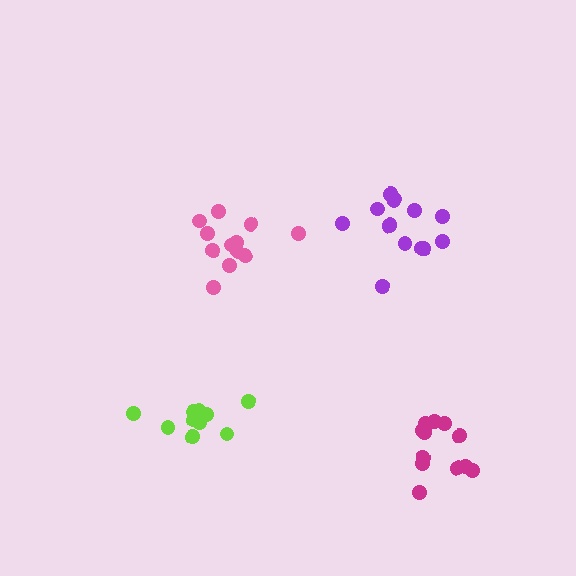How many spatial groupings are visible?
There are 4 spatial groupings.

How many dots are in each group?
Group 1: 13 dots, Group 2: 12 dots, Group 3: 14 dots, Group 4: 10 dots (49 total).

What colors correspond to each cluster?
The clusters are colored: magenta, pink, purple, lime.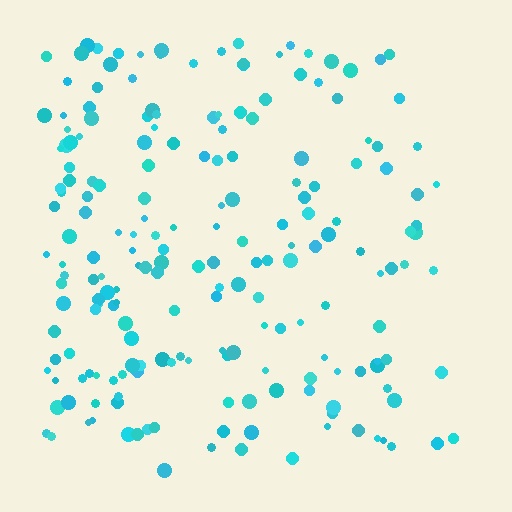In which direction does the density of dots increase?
From right to left, with the left side densest.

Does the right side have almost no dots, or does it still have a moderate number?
Still a moderate number, just noticeably fewer than the left.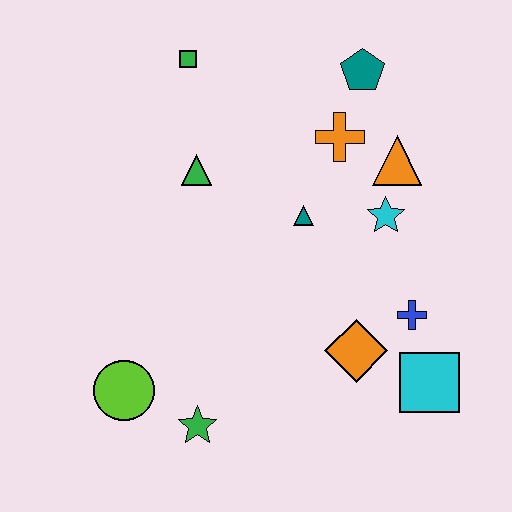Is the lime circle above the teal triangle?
No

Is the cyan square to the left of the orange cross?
No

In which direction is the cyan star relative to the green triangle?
The cyan star is to the right of the green triangle.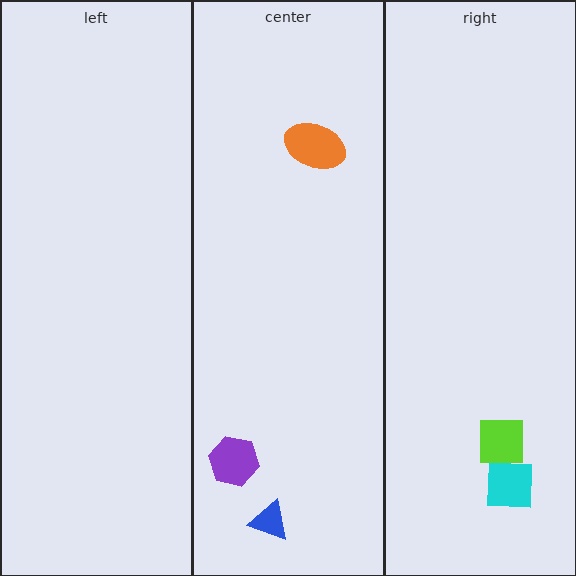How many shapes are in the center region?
3.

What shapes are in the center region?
The blue triangle, the purple hexagon, the orange ellipse.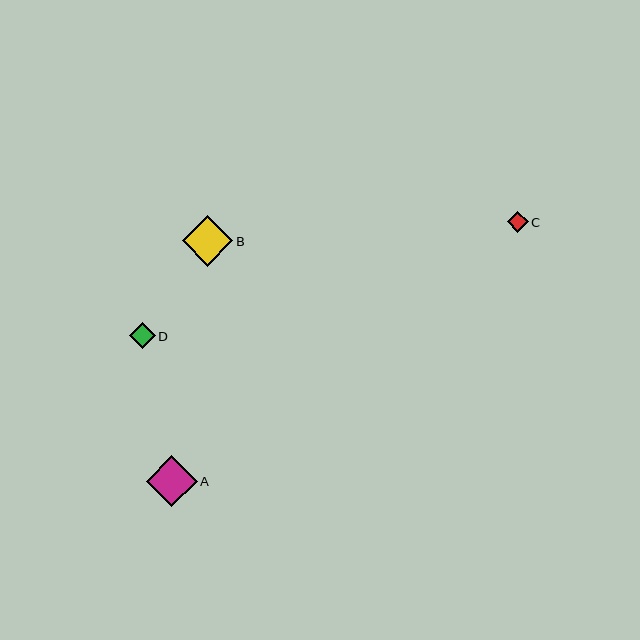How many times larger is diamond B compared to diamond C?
Diamond B is approximately 2.4 times the size of diamond C.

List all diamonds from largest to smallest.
From largest to smallest: A, B, D, C.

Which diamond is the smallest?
Diamond C is the smallest with a size of approximately 21 pixels.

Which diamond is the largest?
Diamond A is the largest with a size of approximately 51 pixels.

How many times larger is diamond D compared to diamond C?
Diamond D is approximately 1.2 times the size of diamond C.